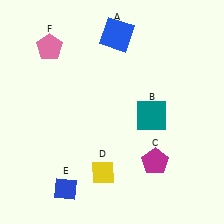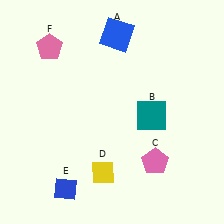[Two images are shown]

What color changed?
The pentagon (C) changed from magenta in Image 1 to pink in Image 2.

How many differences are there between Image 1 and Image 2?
There is 1 difference between the two images.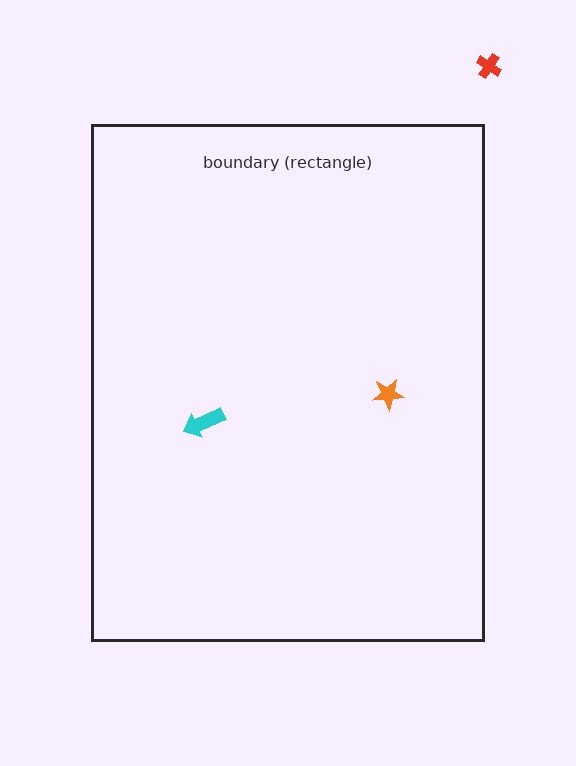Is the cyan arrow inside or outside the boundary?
Inside.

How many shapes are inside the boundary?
2 inside, 1 outside.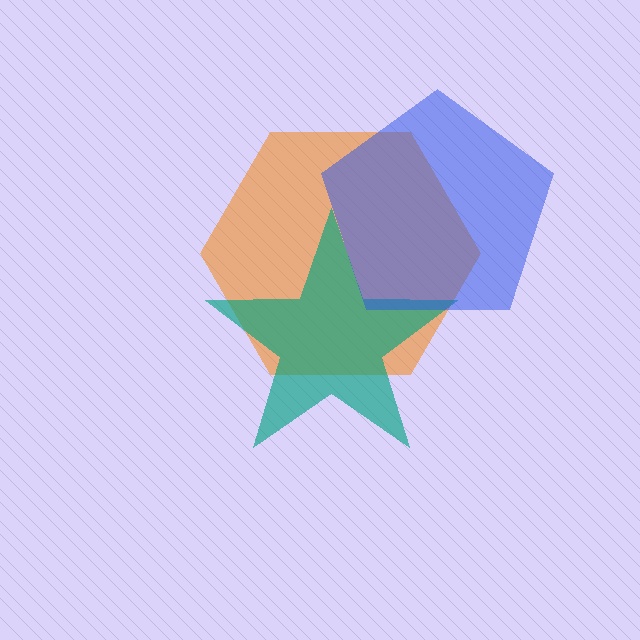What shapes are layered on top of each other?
The layered shapes are: an orange hexagon, a teal star, a blue pentagon.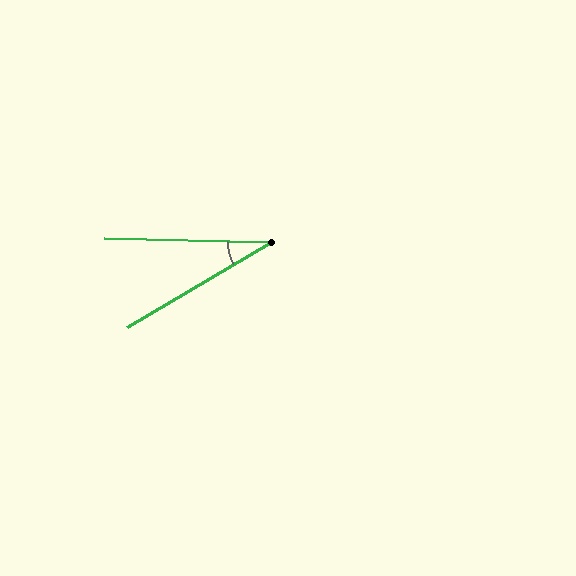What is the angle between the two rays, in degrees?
Approximately 32 degrees.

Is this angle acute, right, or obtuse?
It is acute.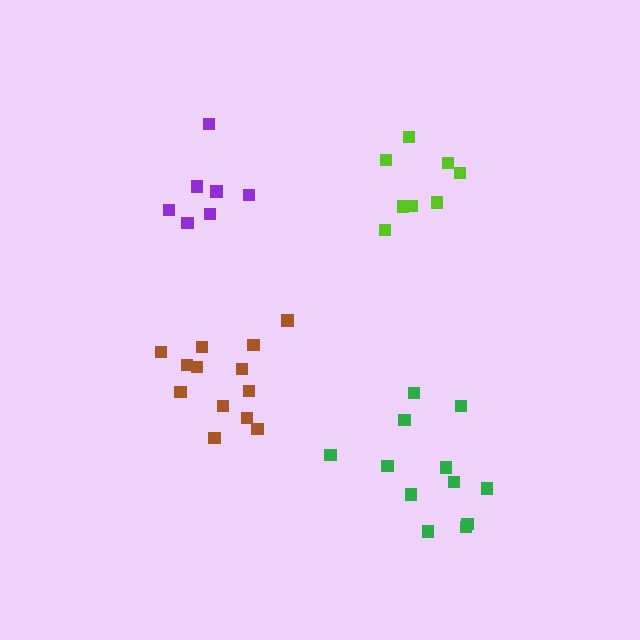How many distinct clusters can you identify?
There are 4 distinct clusters.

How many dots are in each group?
Group 1: 12 dots, Group 2: 13 dots, Group 3: 8 dots, Group 4: 7 dots (40 total).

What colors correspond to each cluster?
The clusters are colored: green, brown, lime, purple.